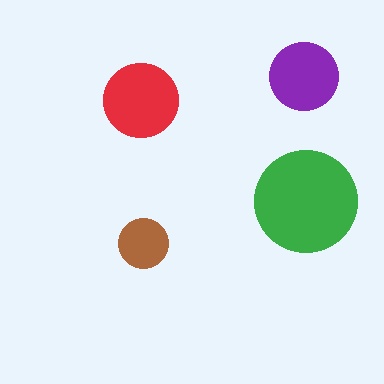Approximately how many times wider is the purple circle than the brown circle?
About 1.5 times wider.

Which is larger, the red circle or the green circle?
The green one.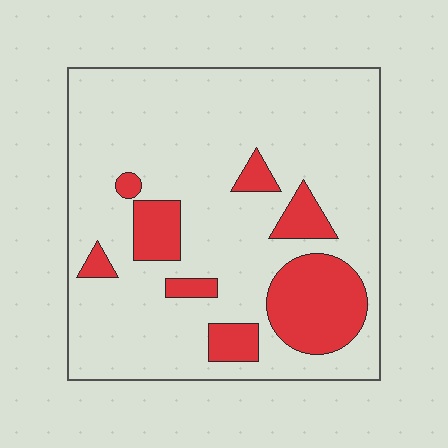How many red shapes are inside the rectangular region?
8.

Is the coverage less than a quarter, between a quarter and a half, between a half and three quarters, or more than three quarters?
Less than a quarter.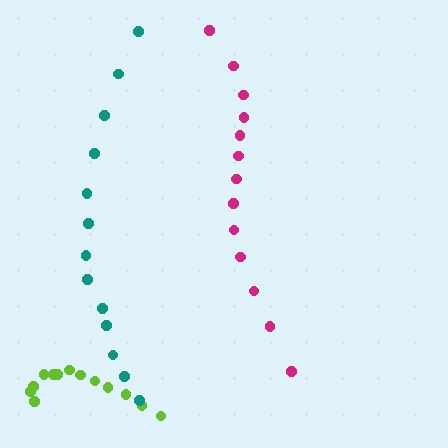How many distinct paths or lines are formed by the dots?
There are 3 distinct paths.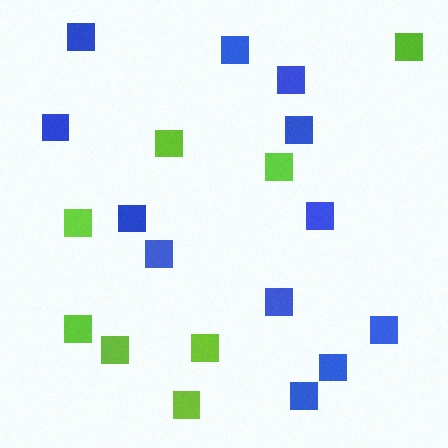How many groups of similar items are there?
There are 2 groups: one group of blue squares (12) and one group of lime squares (8).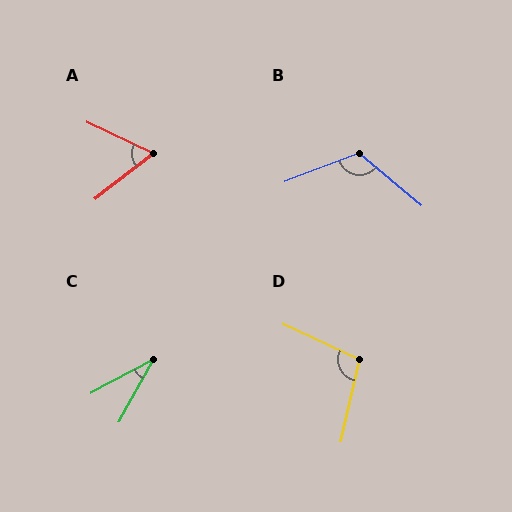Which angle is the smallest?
C, at approximately 33 degrees.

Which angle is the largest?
B, at approximately 119 degrees.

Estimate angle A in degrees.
Approximately 63 degrees.